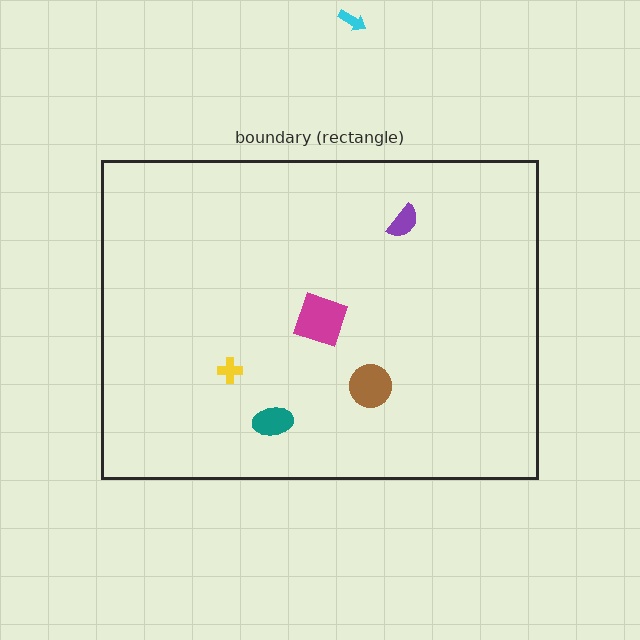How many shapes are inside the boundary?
5 inside, 1 outside.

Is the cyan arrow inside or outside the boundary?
Outside.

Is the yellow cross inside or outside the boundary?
Inside.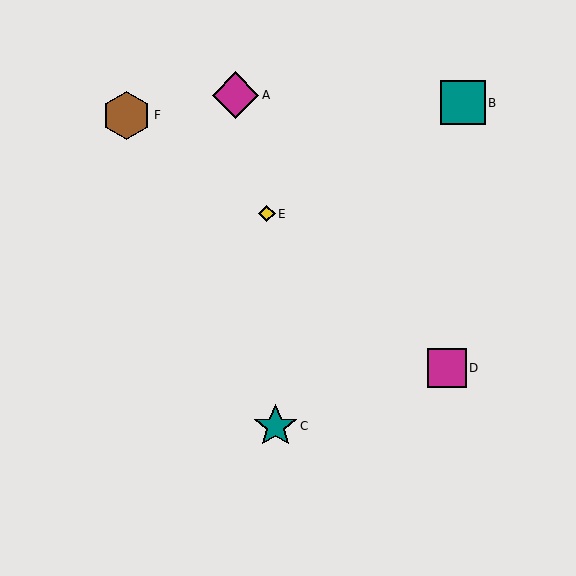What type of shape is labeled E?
Shape E is a yellow diamond.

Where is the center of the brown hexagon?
The center of the brown hexagon is at (126, 115).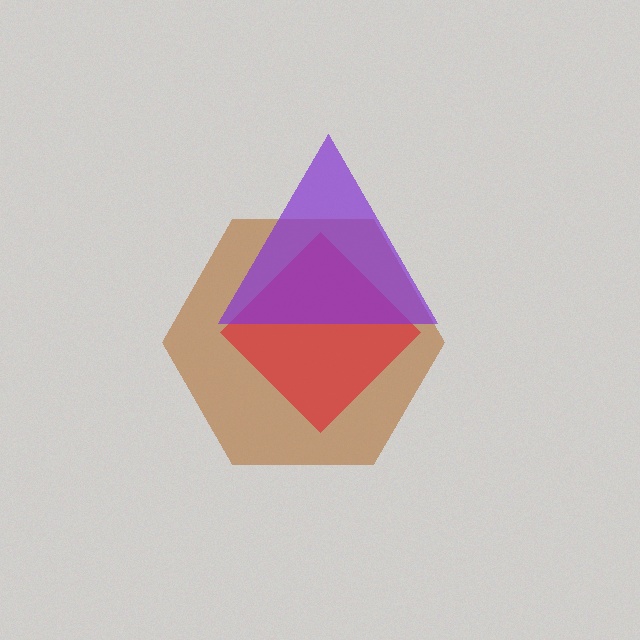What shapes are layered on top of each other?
The layered shapes are: a brown hexagon, a red diamond, a purple triangle.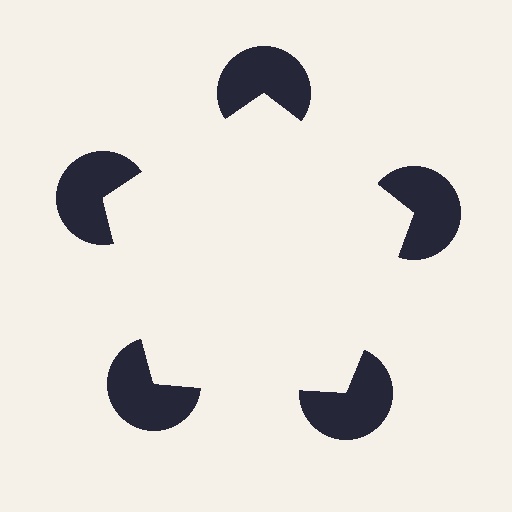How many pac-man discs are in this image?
There are 5 — one at each vertex of the illusory pentagon.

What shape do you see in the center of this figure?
An illusory pentagon — its edges are inferred from the aligned wedge cuts in the pac-man discs, not physically drawn.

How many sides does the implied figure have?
5 sides.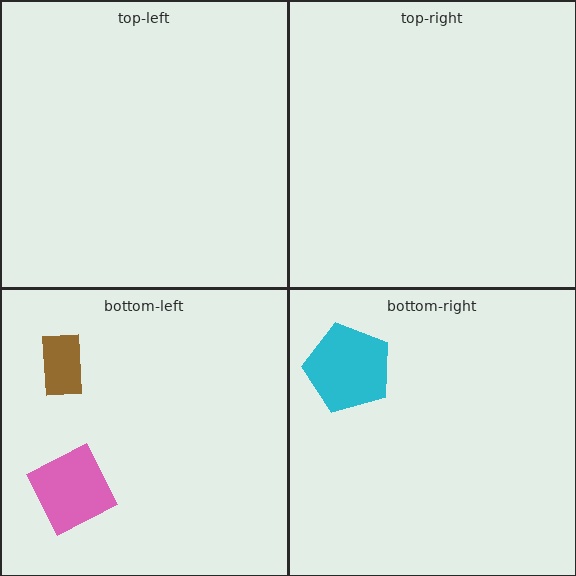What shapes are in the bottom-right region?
The cyan pentagon.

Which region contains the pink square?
The bottom-left region.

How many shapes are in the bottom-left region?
2.